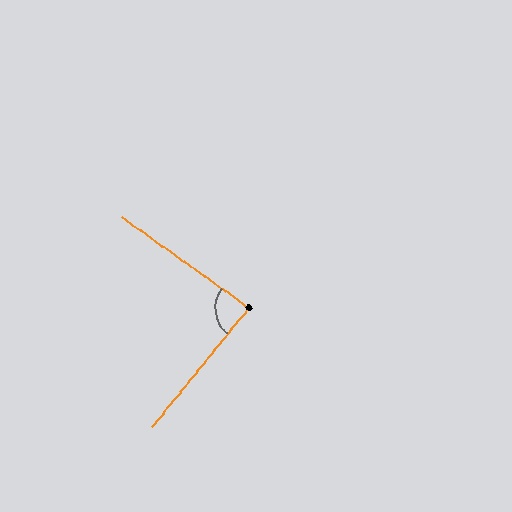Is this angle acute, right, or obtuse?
It is approximately a right angle.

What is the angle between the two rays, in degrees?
Approximately 87 degrees.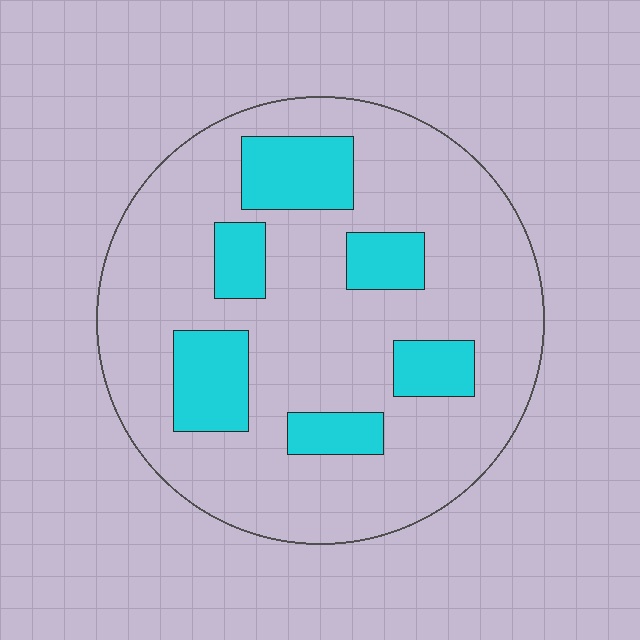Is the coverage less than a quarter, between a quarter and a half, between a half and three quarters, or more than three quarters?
Less than a quarter.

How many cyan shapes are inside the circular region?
6.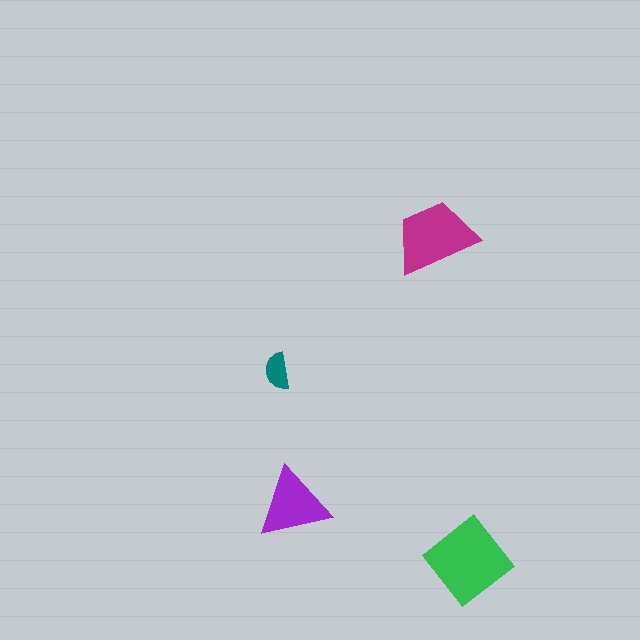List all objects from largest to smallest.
The green diamond, the magenta trapezoid, the purple triangle, the teal semicircle.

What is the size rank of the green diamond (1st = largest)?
1st.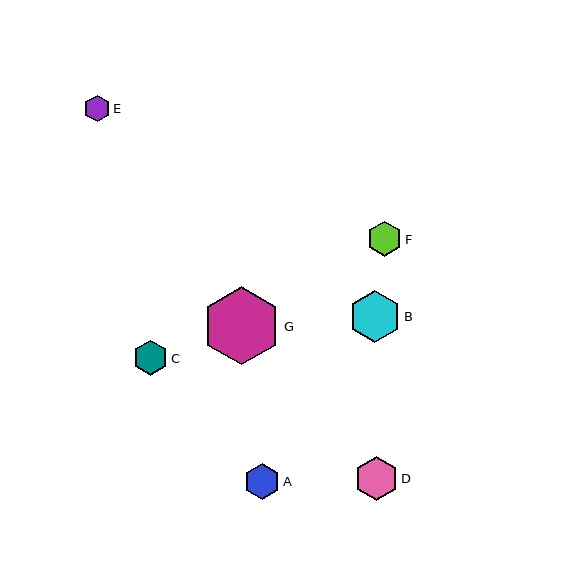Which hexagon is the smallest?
Hexagon E is the smallest with a size of approximately 27 pixels.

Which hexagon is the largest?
Hexagon G is the largest with a size of approximately 78 pixels.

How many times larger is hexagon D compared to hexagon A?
Hexagon D is approximately 1.2 times the size of hexagon A.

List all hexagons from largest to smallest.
From largest to smallest: G, B, D, A, C, F, E.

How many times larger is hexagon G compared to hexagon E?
Hexagon G is approximately 2.9 times the size of hexagon E.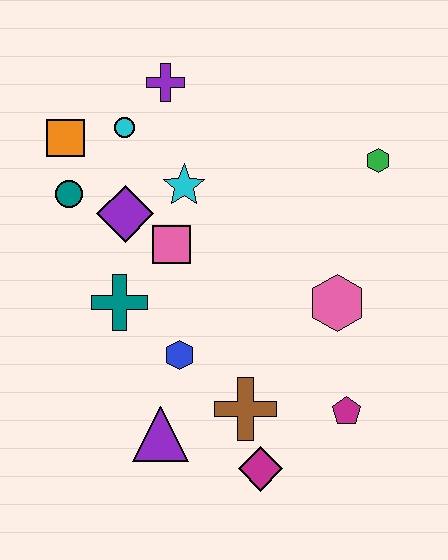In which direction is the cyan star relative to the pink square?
The cyan star is above the pink square.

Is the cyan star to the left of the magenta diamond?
Yes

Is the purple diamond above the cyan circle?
No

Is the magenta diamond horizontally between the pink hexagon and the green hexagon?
No